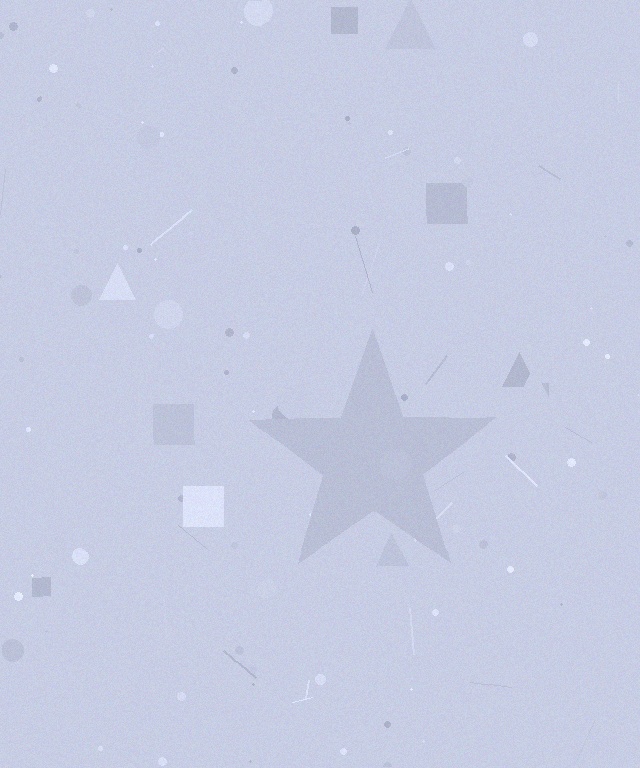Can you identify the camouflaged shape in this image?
The camouflaged shape is a star.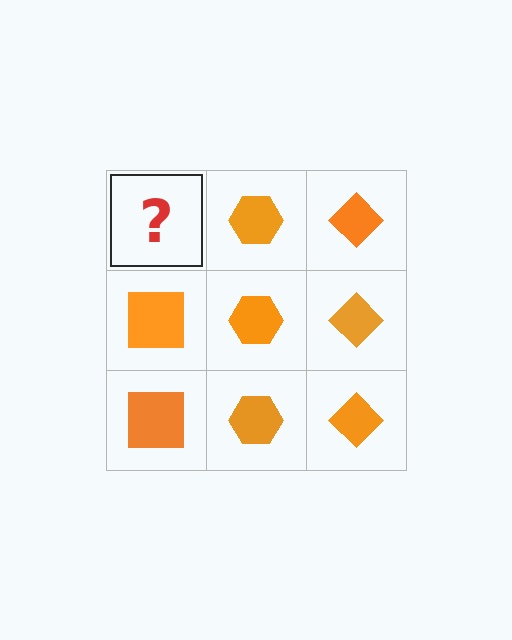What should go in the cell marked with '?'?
The missing cell should contain an orange square.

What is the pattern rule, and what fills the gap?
The rule is that each column has a consistent shape. The gap should be filled with an orange square.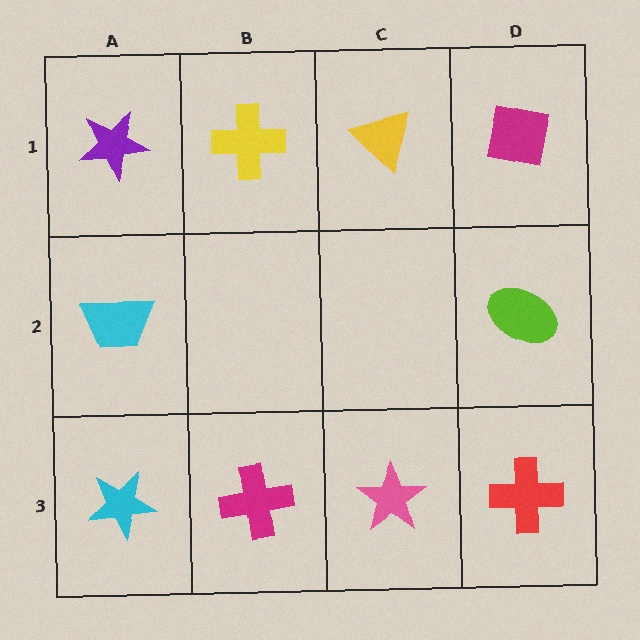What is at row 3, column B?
A magenta cross.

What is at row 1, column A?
A purple star.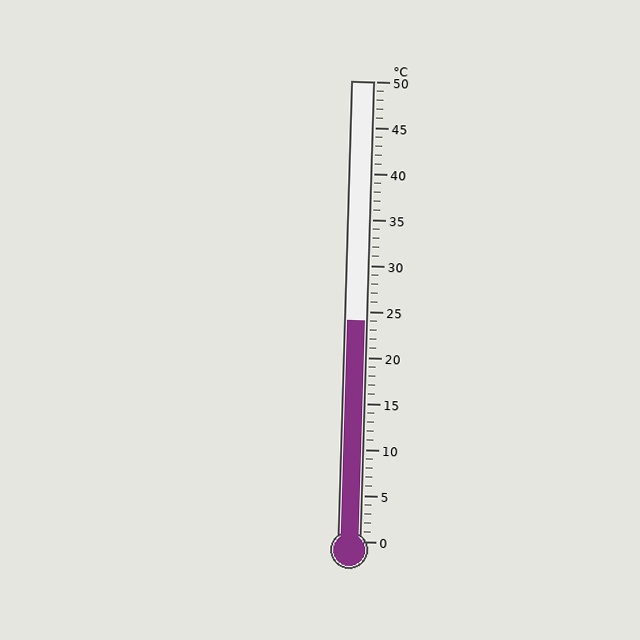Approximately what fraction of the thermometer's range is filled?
The thermometer is filled to approximately 50% of its range.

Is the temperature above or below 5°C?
The temperature is above 5°C.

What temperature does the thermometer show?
The thermometer shows approximately 24°C.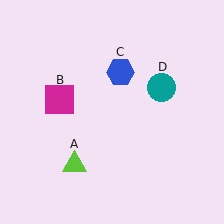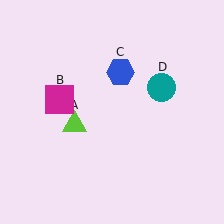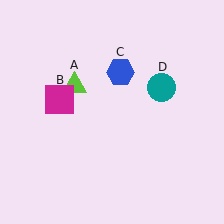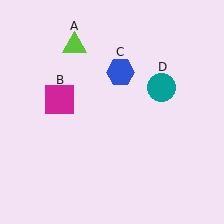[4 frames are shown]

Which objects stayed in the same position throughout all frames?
Magenta square (object B) and blue hexagon (object C) and teal circle (object D) remained stationary.